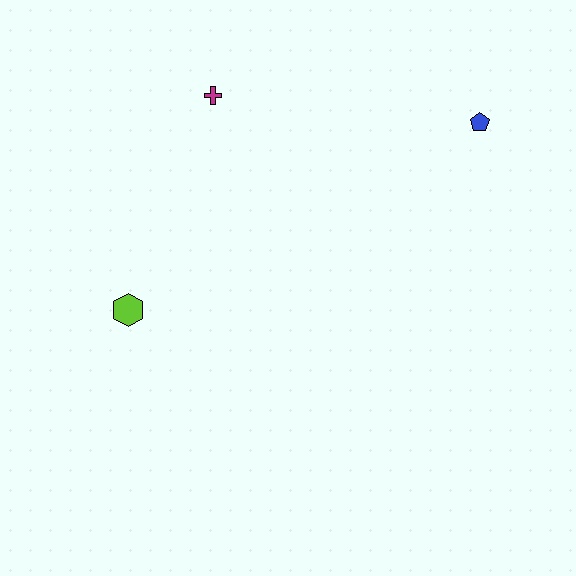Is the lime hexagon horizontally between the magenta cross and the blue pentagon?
No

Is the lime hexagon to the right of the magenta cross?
No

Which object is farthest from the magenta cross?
The blue pentagon is farthest from the magenta cross.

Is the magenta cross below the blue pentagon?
No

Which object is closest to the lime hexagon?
The magenta cross is closest to the lime hexagon.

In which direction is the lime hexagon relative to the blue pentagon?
The lime hexagon is to the left of the blue pentagon.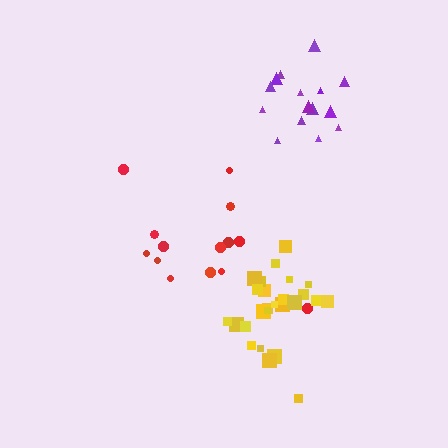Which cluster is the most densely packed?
Yellow.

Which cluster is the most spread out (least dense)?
Red.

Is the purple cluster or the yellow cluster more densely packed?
Yellow.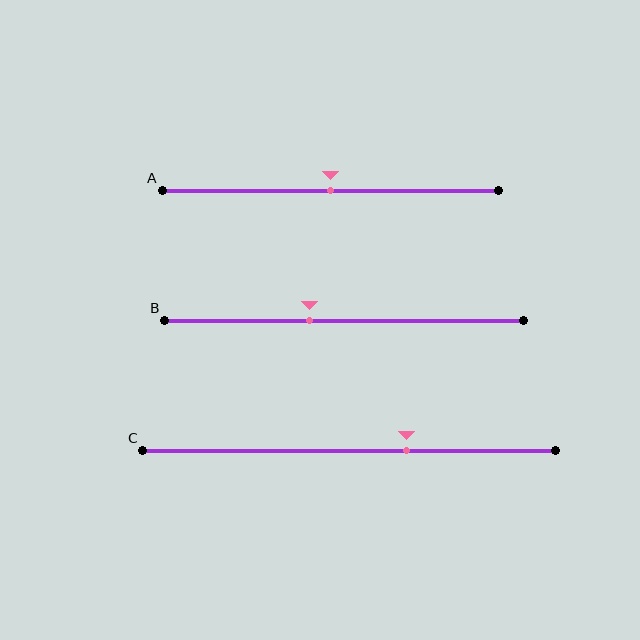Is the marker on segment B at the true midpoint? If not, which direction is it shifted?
No, the marker on segment B is shifted to the left by about 10% of the segment length.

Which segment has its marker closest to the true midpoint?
Segment A has its marker closest to the true midpoint.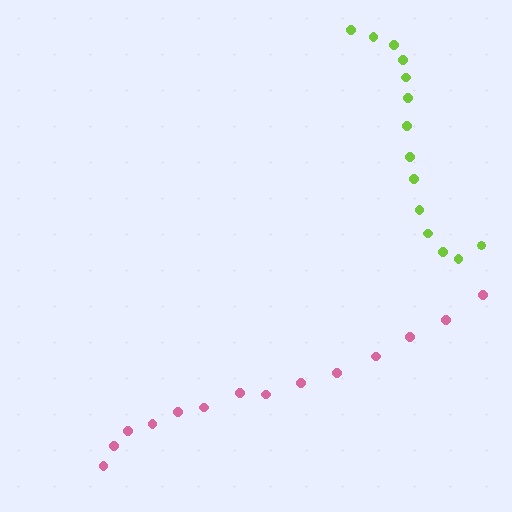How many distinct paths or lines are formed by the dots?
There are 2 distinct paths.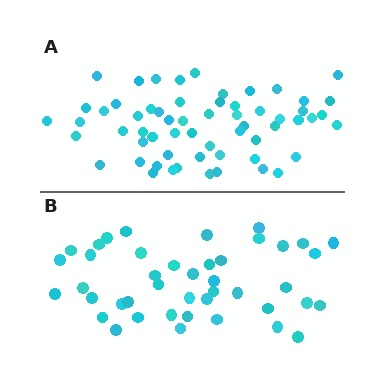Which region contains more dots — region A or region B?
Region A (the top region) has more dots.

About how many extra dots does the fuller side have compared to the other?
Region A has approximately 15 more dots than region B.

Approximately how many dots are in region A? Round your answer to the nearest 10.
About 60 dots.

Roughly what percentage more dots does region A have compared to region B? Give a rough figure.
About 40% more.